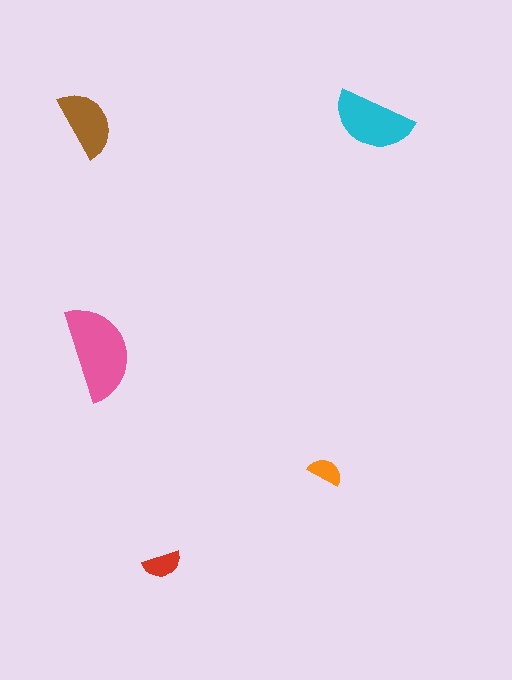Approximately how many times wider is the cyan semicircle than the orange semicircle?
About 2.5 times wider.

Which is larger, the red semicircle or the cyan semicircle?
The cyan one.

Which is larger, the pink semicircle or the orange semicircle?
The pink one.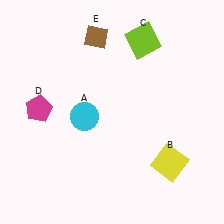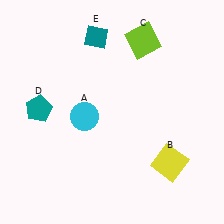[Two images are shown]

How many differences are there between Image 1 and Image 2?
There are 2 differences between the two images.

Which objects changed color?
D changed from magenta to teal. E changed from brown to teal.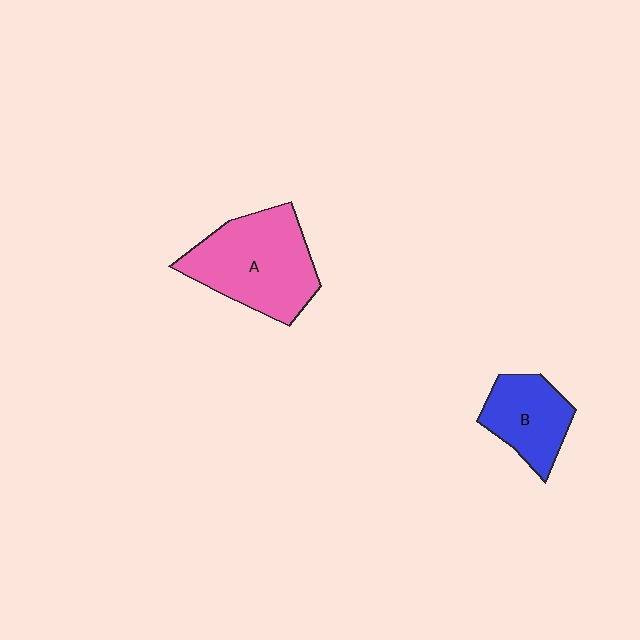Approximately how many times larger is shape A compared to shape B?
Approximately 1.7 times.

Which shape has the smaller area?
Shape B (blue).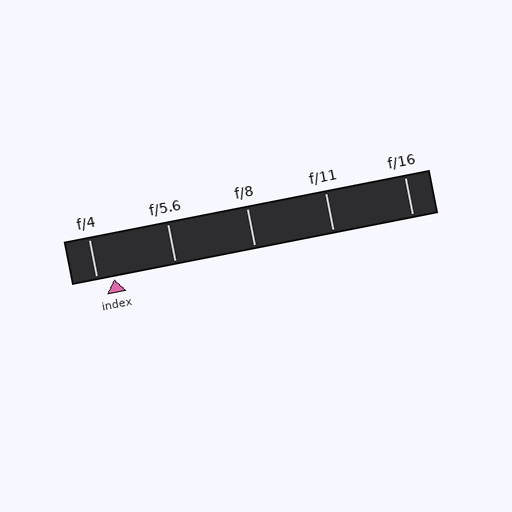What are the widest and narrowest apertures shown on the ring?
The widest aperture shown is f/4 and the narrowest is f/16.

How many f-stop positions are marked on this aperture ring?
There are 5 f-stop positions marked.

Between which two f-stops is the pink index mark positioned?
The index mark is between f/4 and f/5.6.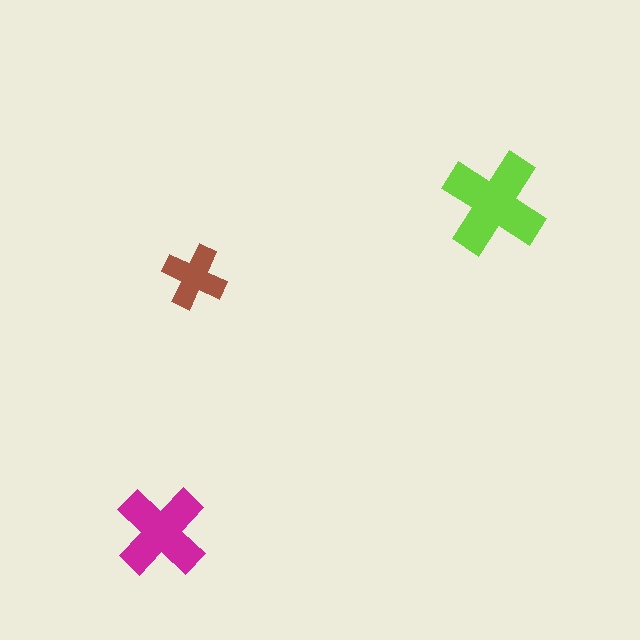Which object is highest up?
The lime cross is topmost.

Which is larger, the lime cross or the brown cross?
The lime one.